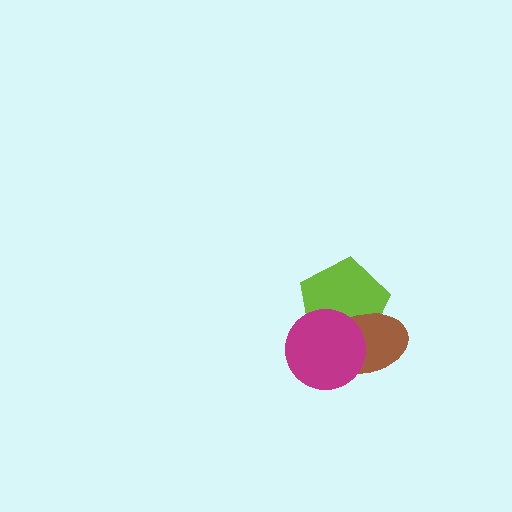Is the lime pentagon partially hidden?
Yes, it is partially covered by another shape.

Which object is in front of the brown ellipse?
The magenta circle is in front of the brown ellipse.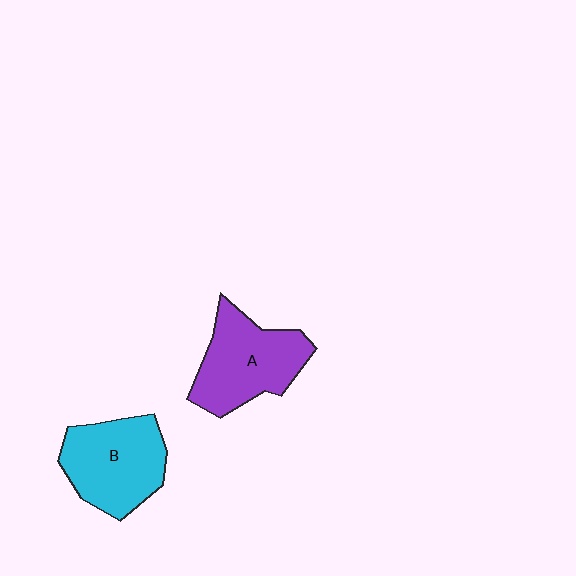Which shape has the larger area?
Shape A (purple).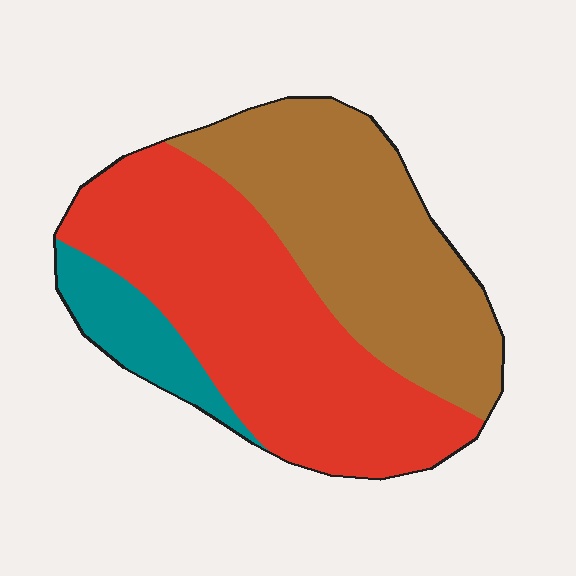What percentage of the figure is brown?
Brown takes up about two fifths (2/5) of the figure.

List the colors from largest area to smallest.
From largest to smallest: red, brown, teal.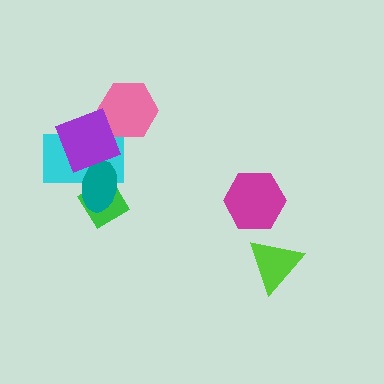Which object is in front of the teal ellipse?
The purple diamond is in front of the teal ellipse.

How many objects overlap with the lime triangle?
0 objects overlap with the lime triangle.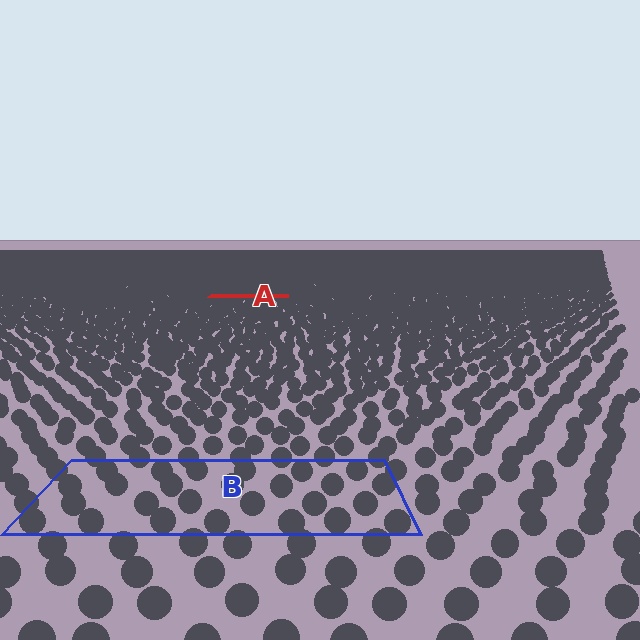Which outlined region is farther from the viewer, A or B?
Region A is farther from the viewer — the texture elements inside it appear smaller and more densely packed.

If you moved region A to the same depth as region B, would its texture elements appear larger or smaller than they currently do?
They would appear larger. At a closer depth, the same texture elements are projected at a bigger on-screen size.